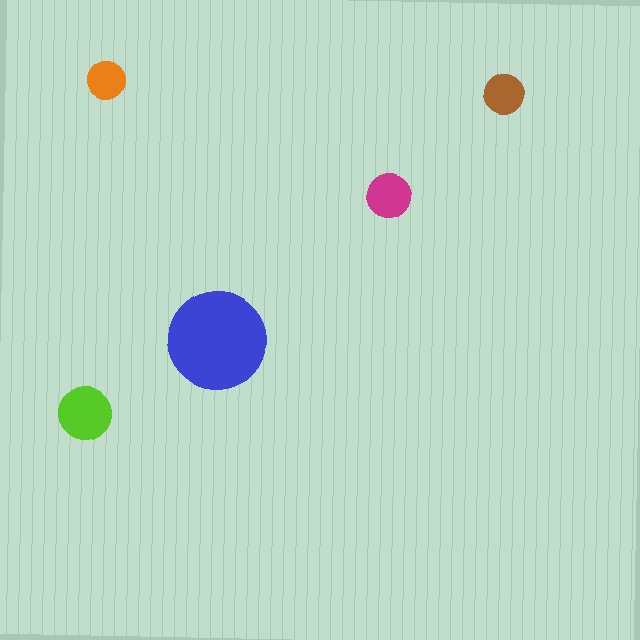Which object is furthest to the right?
The brown circle is rightmost.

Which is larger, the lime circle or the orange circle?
The lime one.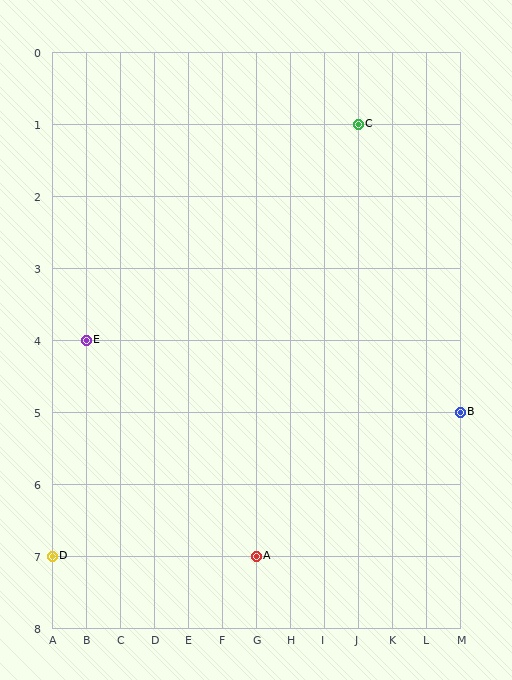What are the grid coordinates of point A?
Point A is at grid coordinates (G, 7).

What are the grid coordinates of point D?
Point D is at grid coordinates (A, 7).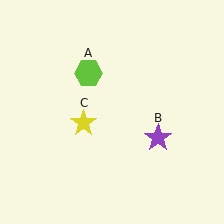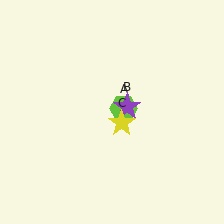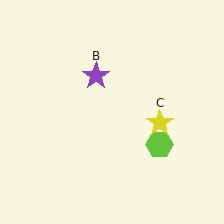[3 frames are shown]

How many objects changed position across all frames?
3 objects changed position: lime hexagon (object A), purple star (object B), yellow star (object C).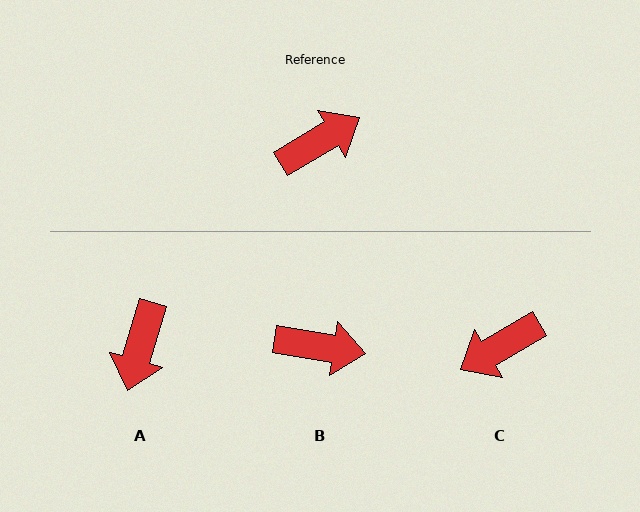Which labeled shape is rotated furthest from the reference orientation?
C, about 180 degrees away.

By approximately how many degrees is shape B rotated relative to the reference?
Approximately 40 degrees clockwise.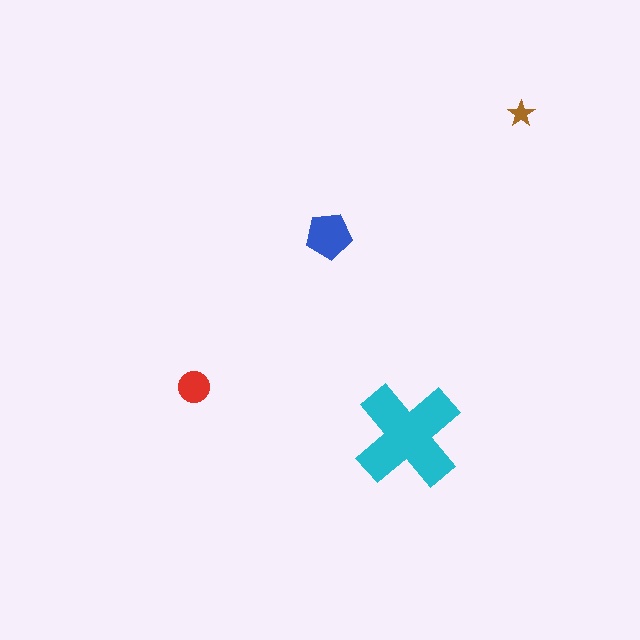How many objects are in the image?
There are 4 objects in the image.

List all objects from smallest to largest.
The brown star, the red circle, the blue pentagon, the cyan cross.